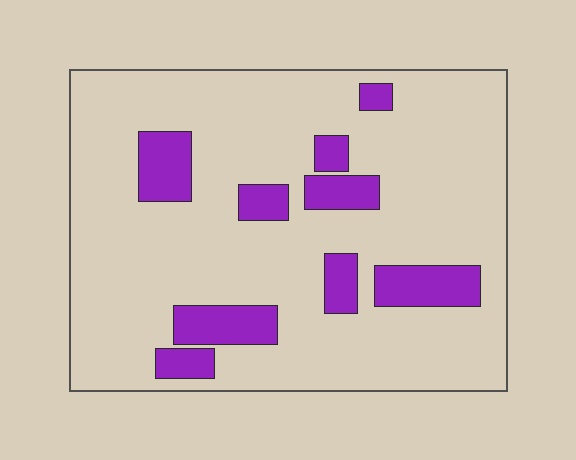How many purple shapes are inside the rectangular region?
9.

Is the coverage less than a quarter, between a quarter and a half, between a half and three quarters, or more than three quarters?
Less than a quarter.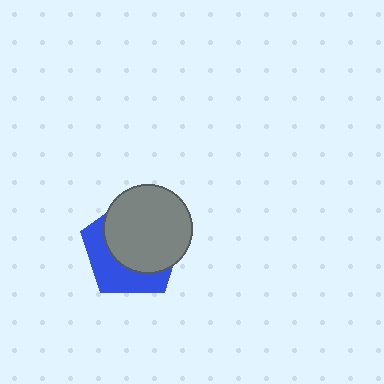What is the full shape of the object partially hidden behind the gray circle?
The partially hidden object is a blue pentagon.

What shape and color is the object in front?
The object in front is a gray circle.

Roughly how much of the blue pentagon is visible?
A small part of it is visible (roughly 39%).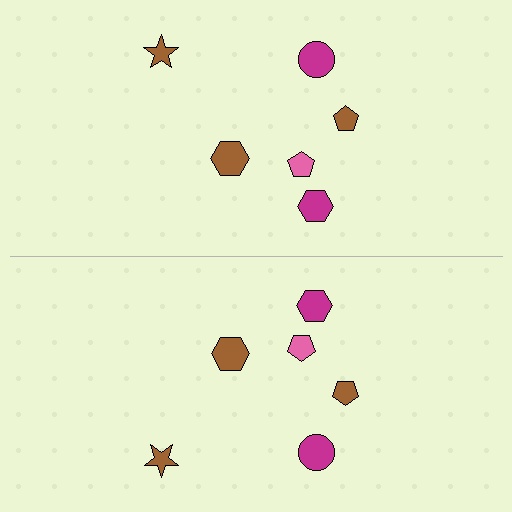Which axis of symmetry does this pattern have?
The pattern has a horizontal axis of symmetry running through the center of the image.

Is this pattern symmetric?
Yes, this pattern has bilateral (reflection) symmetry.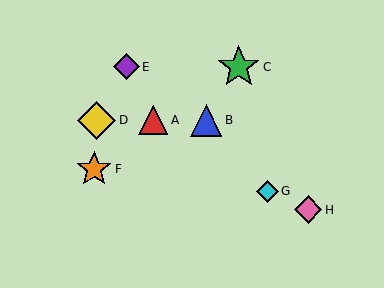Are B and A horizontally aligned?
Yes, both are at y≈120.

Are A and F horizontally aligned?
No, A is at y≈120 and F is at y≈169.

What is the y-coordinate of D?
Object D is at y≈120.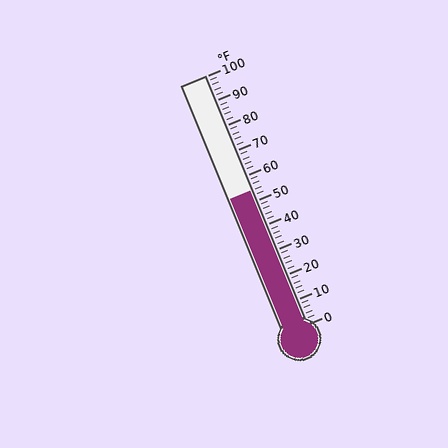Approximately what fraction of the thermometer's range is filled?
The thermometer is filled to approximately 55% of its range.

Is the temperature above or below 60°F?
The temperature is below 60°F.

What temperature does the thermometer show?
The thermometer shows approximately 54°F.